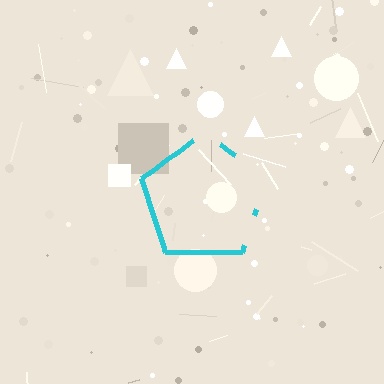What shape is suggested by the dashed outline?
The dashed outline suggests a pentagon.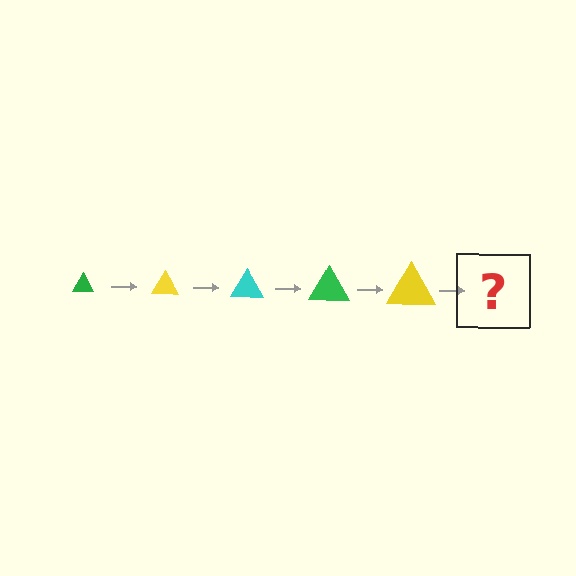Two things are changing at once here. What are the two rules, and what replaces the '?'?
The two rules are that the triangle grows larger each step and the color cycles through green, yellow, and cyan. The '?' should be a cyan triangle, larger than the previous one.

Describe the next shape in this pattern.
It should be a cyan triangle, larger than the previous one.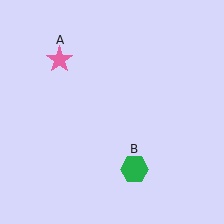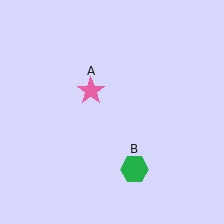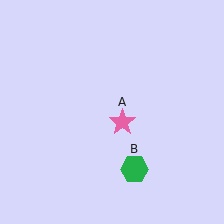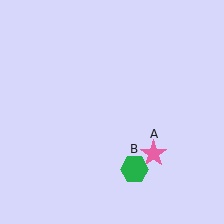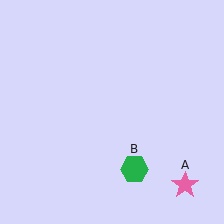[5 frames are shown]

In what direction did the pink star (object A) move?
The pink star (object A) moved down and to the right.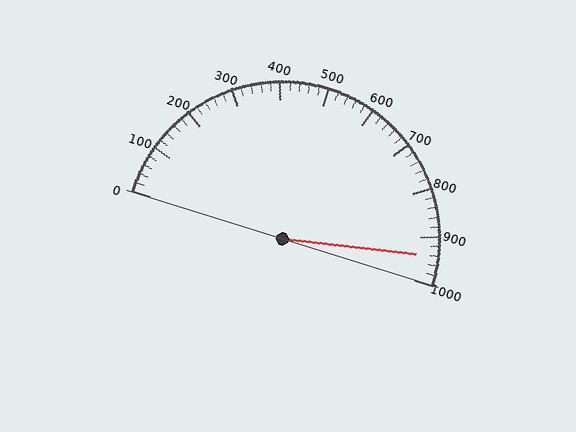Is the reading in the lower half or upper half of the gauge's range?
The reading is in the upper half of the range (0 to 1000).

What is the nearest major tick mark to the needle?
The nearest major tick mark is 900.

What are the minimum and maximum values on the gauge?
The gauge ranges from 0 to 1000.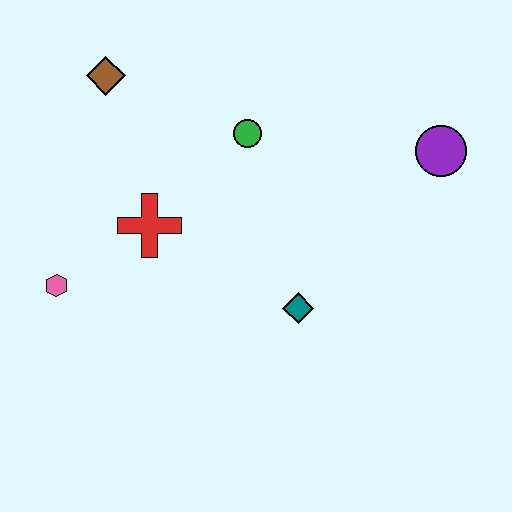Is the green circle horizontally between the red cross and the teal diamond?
Yes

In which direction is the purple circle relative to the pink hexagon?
The purple circle is to the right of the pink hexagon.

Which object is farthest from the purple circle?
The pink hexagon is farthest from the purple circle.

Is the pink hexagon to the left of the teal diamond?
Yes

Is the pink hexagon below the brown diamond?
Yes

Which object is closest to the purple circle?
The green circle is closest to the purple circle.